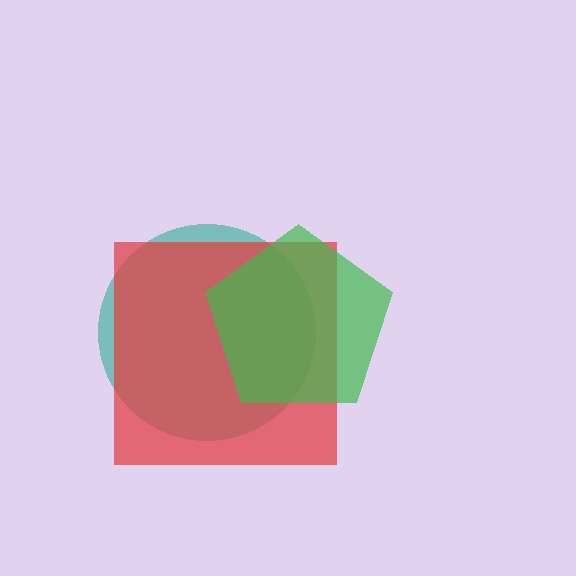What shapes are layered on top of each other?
The layered shapes are: a teal circle, a red square, a green pentagon.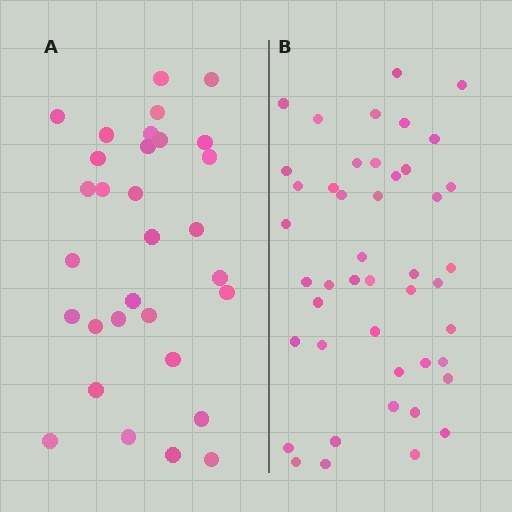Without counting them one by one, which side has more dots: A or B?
Region B (the right region) has more dots.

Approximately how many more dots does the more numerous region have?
Region B has approximately 15 more dots than region A.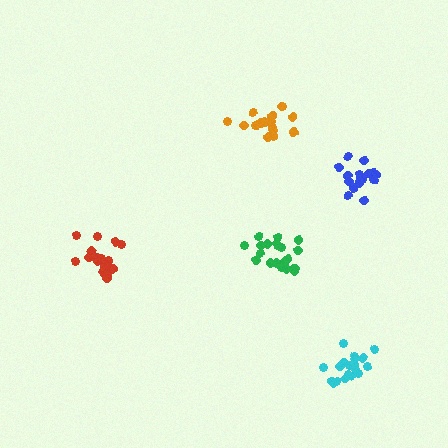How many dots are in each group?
Group 1: 20 dots, Group 2: 17 dots, Group 3: 20 dots, Group 4: 17 dots, Group 5: 19 dots (93 total).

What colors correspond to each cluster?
The clusters are colored: green, blue, red, orange, cyan.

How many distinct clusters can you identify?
There are 5 distinct clusters.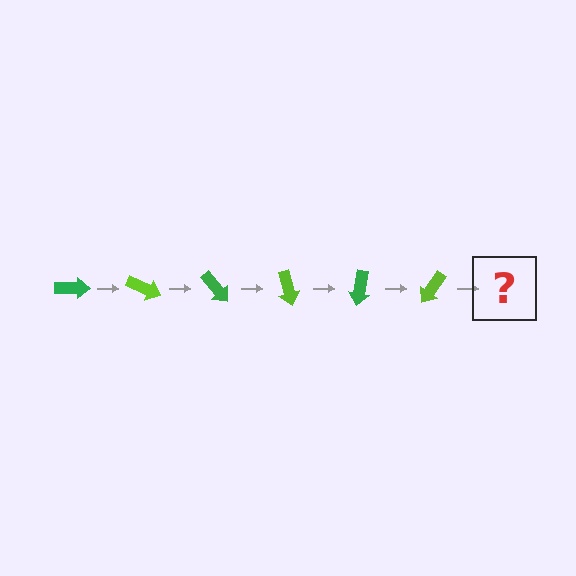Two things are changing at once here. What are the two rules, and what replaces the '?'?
The two rules are that it rotates 25 degrees each step and the color cycles through green and lime. The '?' should be a green arrow, rotated 150 degrees from the start.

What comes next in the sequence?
The next element should be a green arrow, rotated 150 degrees from the start.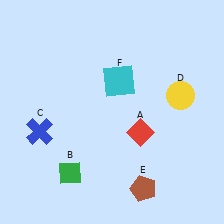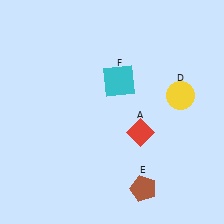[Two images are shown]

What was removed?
The green diamond (B), the blue cross (C) were removed in Image 2.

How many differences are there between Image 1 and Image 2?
There are 2 differences between the two images.